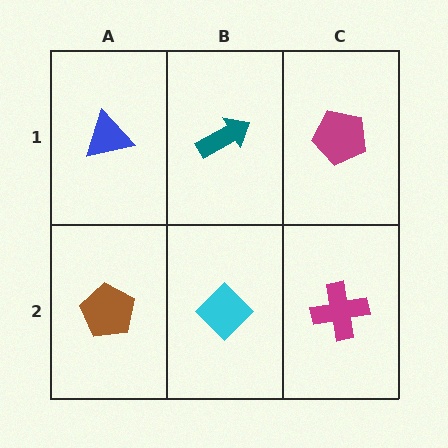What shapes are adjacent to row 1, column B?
A cyan diamond (row 2, column B), a blue triangle (row 1, column A), a magenta pentagon (row 1, column C).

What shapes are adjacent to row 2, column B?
A teal arrow (row 1, column B), a brown pentagon (row 2, column A), a magenta cross (row 2, column C).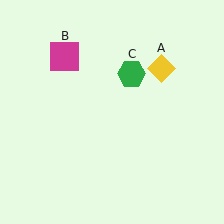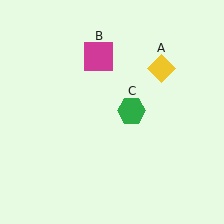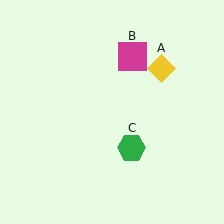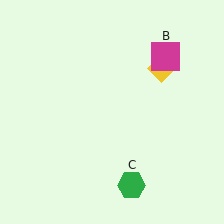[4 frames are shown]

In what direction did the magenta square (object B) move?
The magenta square (object B) moved right.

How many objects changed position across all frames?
2 objects changed position: magenta square (object B), green hexagon (object C).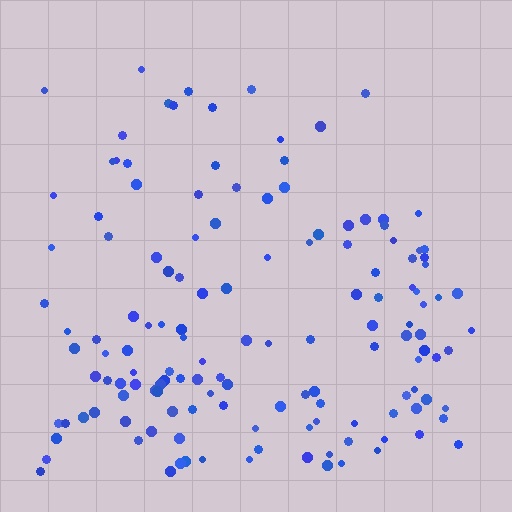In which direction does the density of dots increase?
From top to bottom, with the bottom side densest.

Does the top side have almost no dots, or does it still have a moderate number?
Still a moderate number, just noticeably fewer than the bottom.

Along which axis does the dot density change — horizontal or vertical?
Vertical.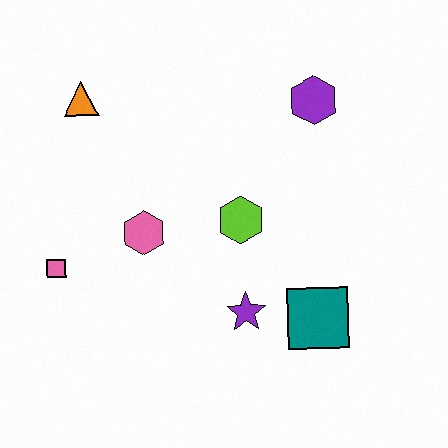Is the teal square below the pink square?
Yes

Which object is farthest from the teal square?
The orange triangle is farthest from the teal square.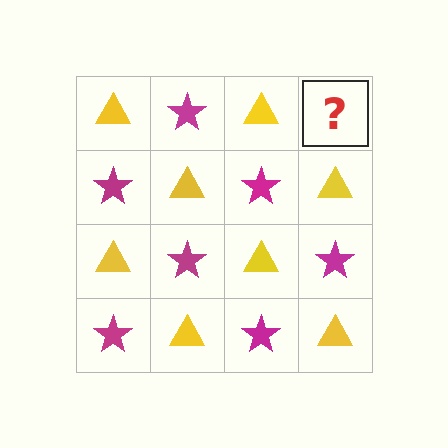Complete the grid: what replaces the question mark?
The question mark should be replaced with a magenta star.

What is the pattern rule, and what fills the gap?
The rule is that it alternates yellow triangle and magenta star in a checkerboard pattern. The gap should be filled with a magenta star.